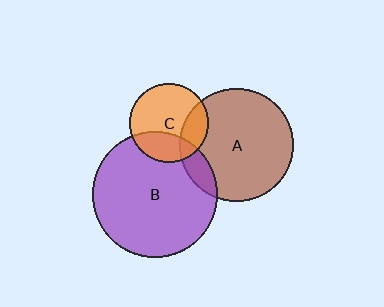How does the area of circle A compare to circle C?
Approximately 2.0 times.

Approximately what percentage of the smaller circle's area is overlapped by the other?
Approximately 10%.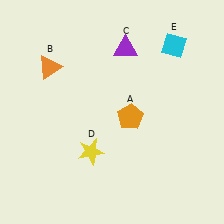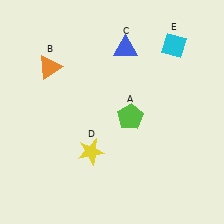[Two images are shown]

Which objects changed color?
A changed from orange to lime. C changed from purple to blue.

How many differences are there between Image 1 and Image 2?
There are 2 differences between the two images.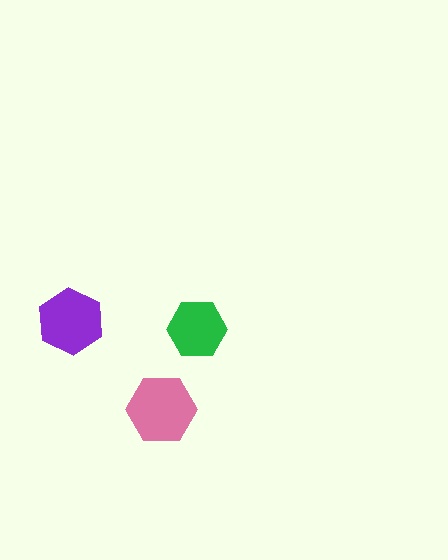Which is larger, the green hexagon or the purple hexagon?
The purple one.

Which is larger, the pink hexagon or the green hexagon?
The pink one.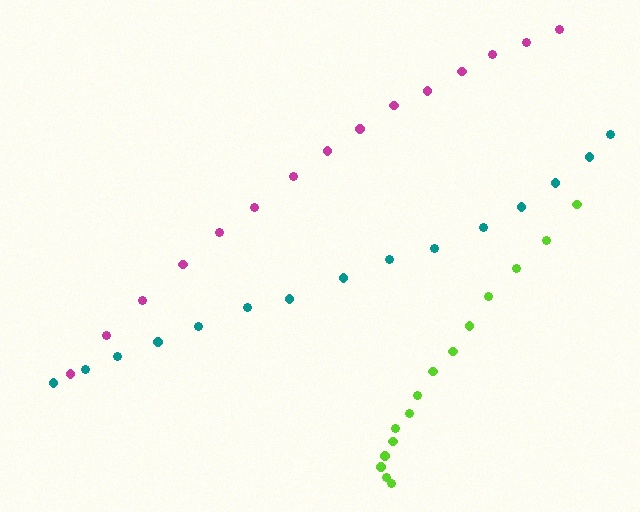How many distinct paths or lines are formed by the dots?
There are 3 distinct paths.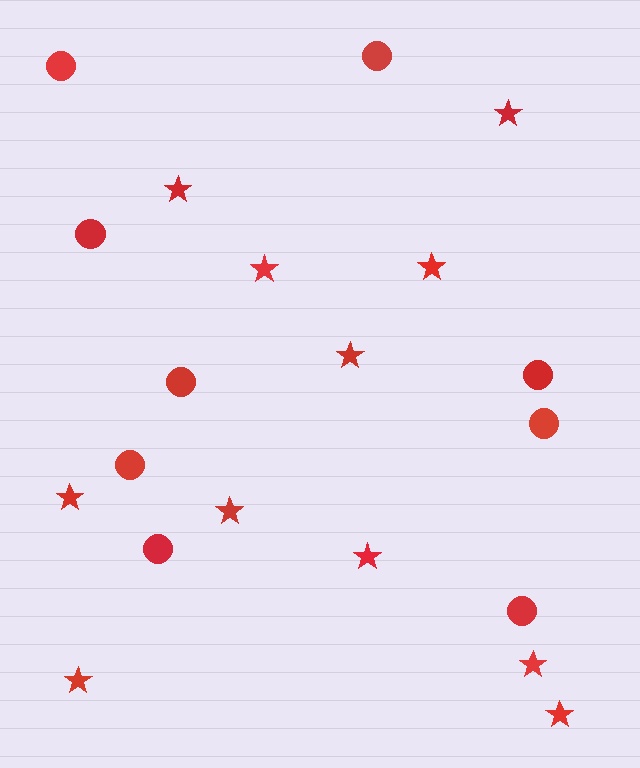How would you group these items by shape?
There are 2 groups: one group of circles (9) and one group of stars (11).